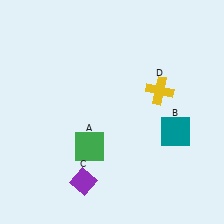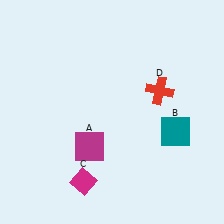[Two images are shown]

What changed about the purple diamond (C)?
In Image 1, C is purple. In Image 2, it changed to magenta.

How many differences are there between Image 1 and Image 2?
There are 3 differences between the two images.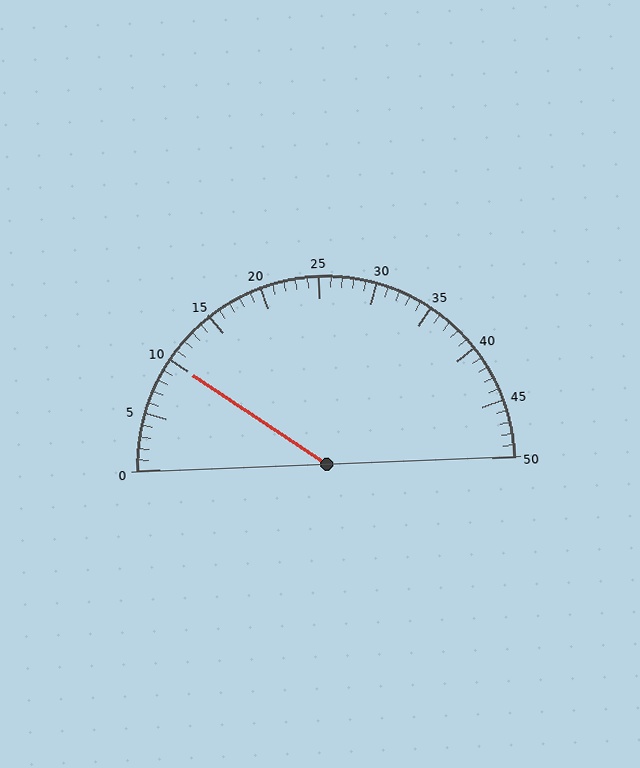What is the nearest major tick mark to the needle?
The nearest major tick mark is 10.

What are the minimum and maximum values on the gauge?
The gauge ranges from 0 to 50.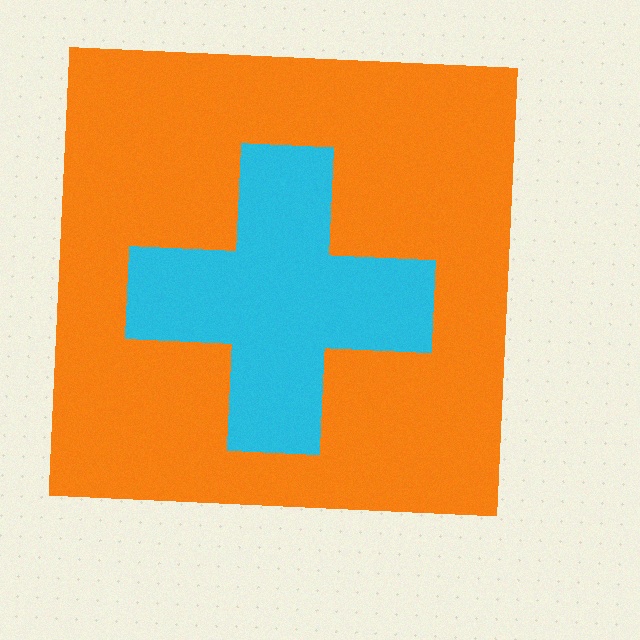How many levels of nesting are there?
2.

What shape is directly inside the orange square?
The cyan cross.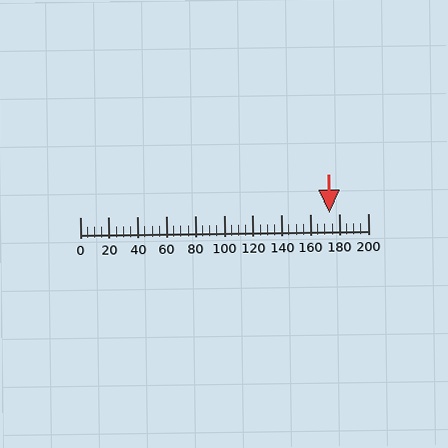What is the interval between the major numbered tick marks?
The major tick marks are spaced 20 units apart.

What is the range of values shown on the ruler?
The ruler shows values from 0 to 200.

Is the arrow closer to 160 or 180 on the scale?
The arrow is closer to 180.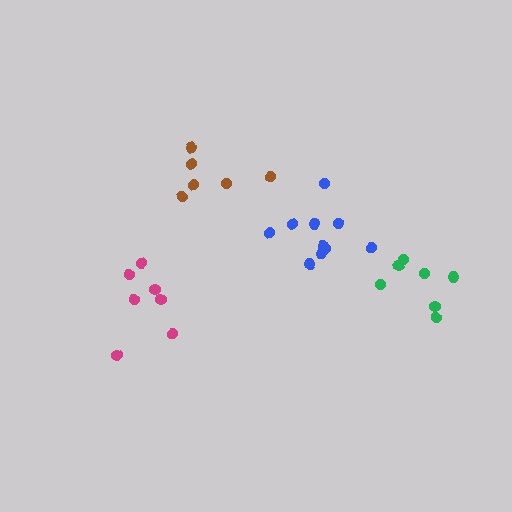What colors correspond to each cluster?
The clusters are colored: blue, green, brown, magenta.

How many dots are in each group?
Group 1: 10 dots, Group 2: 7 dots, Group 3: 6 dots, Group 4: 7 dots (30 total).